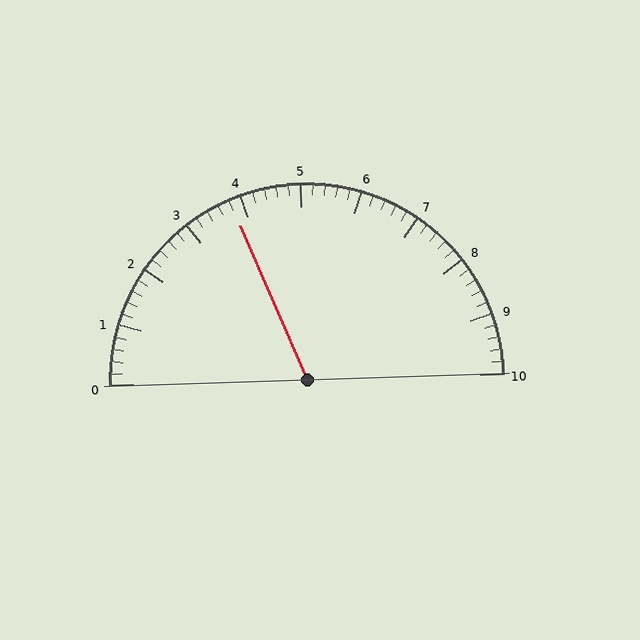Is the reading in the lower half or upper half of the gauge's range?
The reading is in the lower half of the range (0 to 10).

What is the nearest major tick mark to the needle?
The nearest major tick mark is 4.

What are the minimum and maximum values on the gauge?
The gauge ranges from 0 to 10.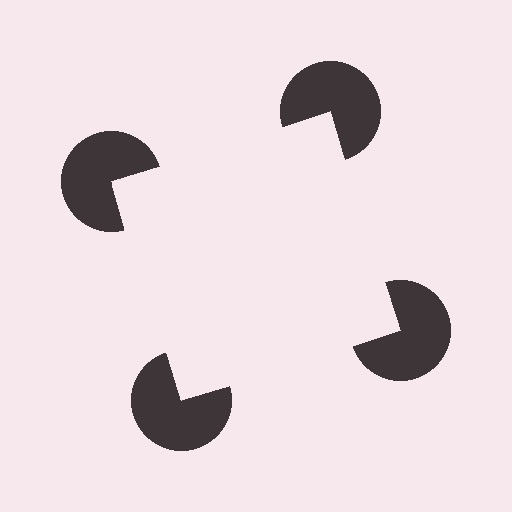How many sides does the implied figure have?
4 sides.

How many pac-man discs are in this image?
There are 4 — one at each vertex of the illusory square.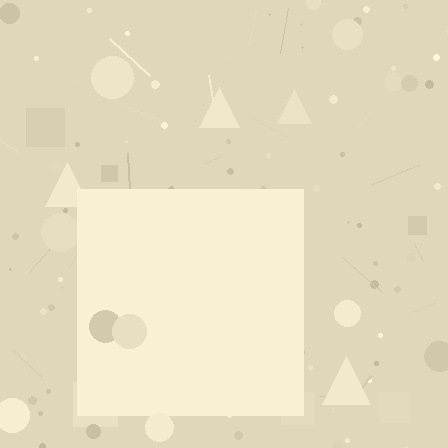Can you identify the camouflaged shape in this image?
The camouflaged shape is a square.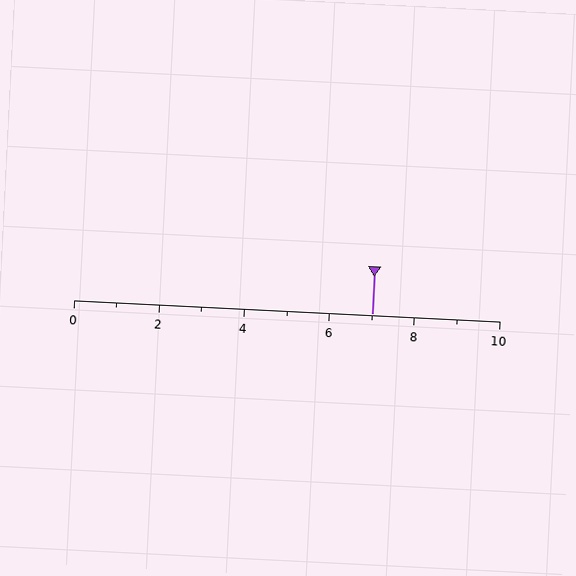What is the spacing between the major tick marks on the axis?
The major ticks are spaced 2 apart.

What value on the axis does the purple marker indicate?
The marker indicates approximately 7.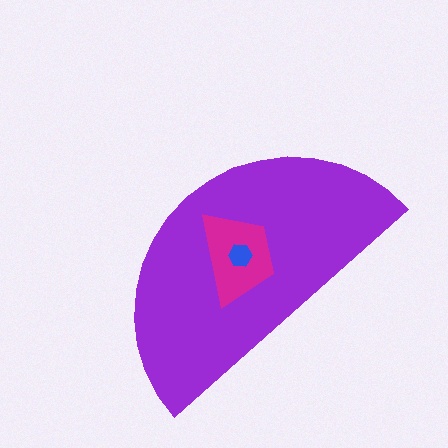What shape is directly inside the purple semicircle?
The magenta trapezoid.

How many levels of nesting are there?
3.